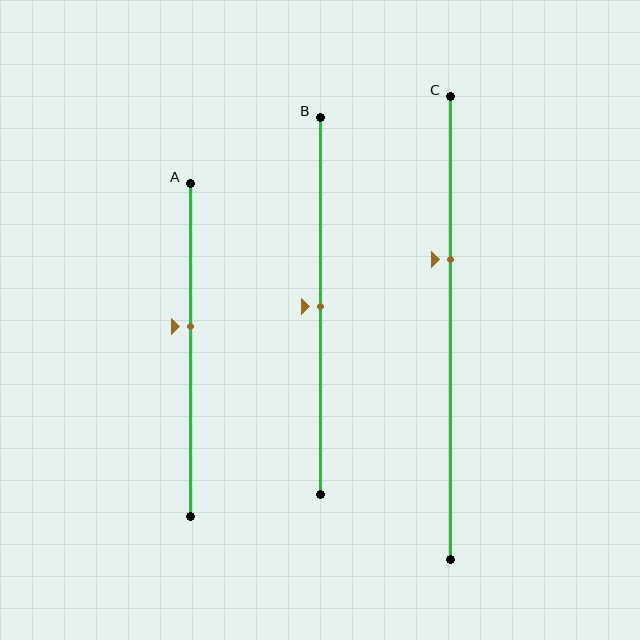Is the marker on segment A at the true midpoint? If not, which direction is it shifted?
No, the marker on segment A is shifted upward by about 7% of the segment length.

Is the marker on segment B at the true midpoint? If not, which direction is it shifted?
Yes, the marker on segment B is at the true midpoint.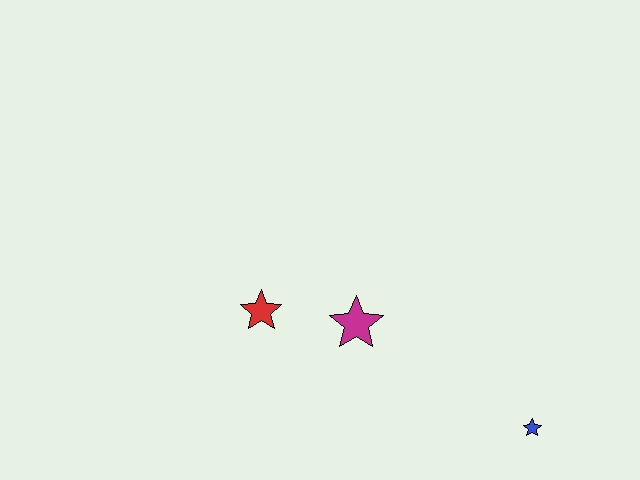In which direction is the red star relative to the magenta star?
The red star is to the left of the magenta star.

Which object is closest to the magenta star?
The red star is closest to the magenta star.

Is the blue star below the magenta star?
Yes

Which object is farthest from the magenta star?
The blue star is farthest from the magenta star.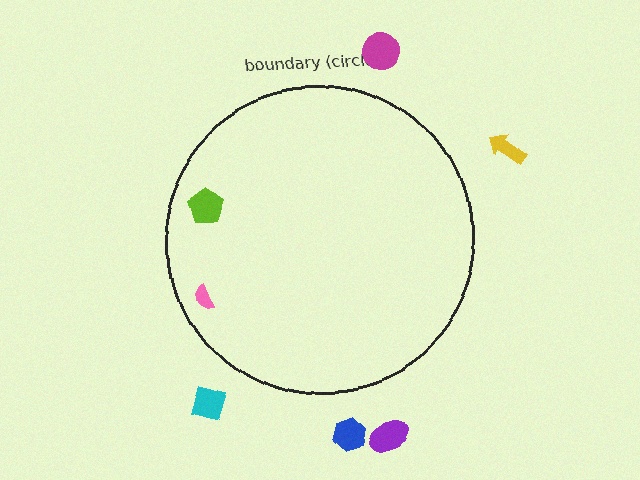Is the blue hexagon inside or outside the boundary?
Outside.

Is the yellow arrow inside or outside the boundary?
Outside.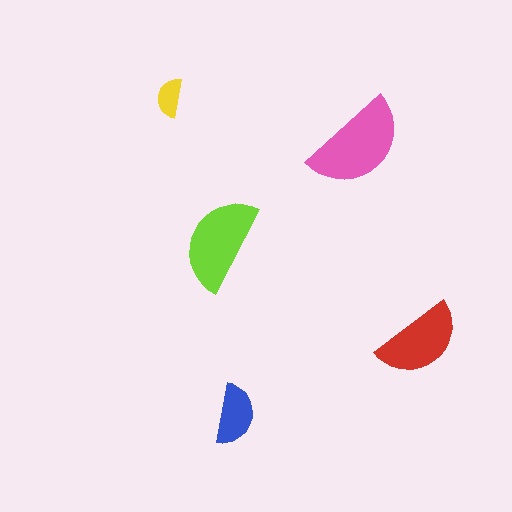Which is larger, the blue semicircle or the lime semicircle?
The lime one.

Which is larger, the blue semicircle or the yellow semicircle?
The blue one.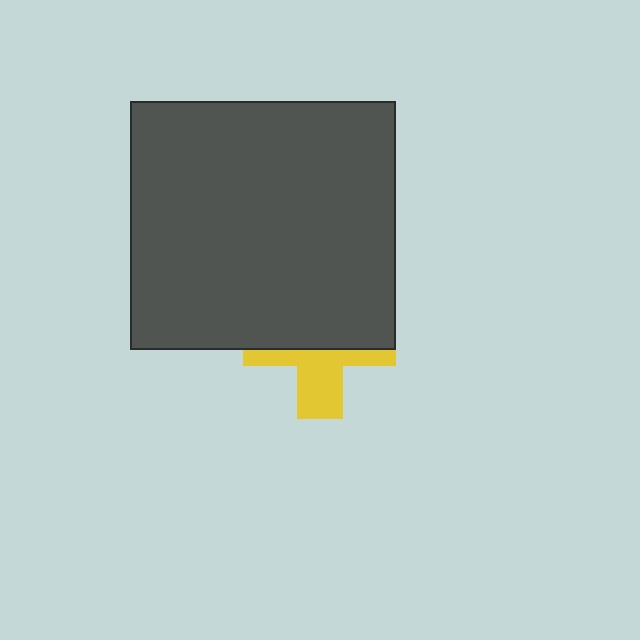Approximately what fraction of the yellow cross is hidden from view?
Roughly 59% of the yellow cross is hidden behind the dark gray rectangle.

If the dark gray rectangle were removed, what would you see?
You would see the complete yellow cross.